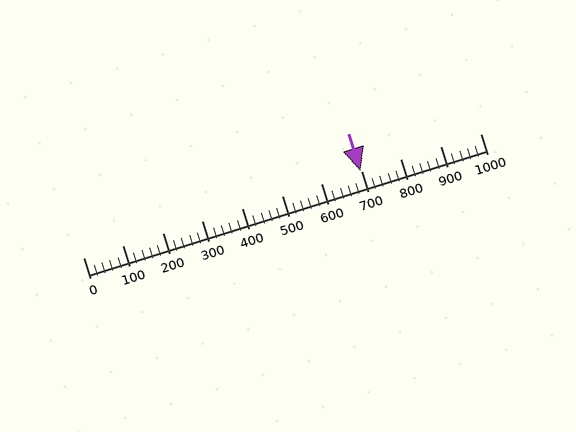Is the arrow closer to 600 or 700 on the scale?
The arrow is closer to 700.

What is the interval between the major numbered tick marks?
The major tick marks are spaced 100 units apart.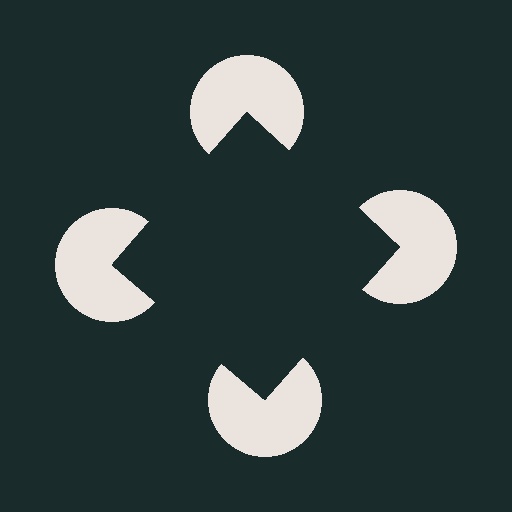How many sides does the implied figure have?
4 sides.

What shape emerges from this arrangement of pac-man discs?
An illusory square — its edges are inferred from the aligned wedge cuts in the pac-man discs, not physically drawn.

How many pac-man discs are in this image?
There are 4 — one at each vertex of the illusory square.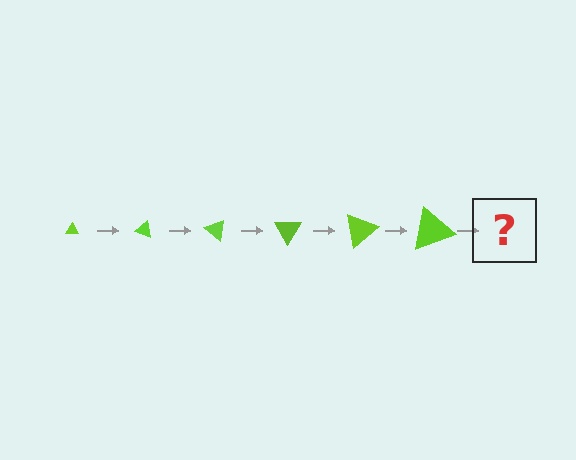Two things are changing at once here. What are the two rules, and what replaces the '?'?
The two rules are that the triangle grows larger each step and it rotates 20 degrees each step. The '?' should be a triangle, larger than the previous one and rotated 120 degrees from the start.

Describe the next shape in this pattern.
It should be a triangle, larger than the previous one and rotated 120 degrees from the start.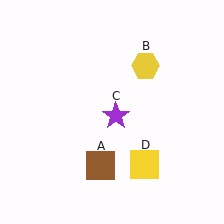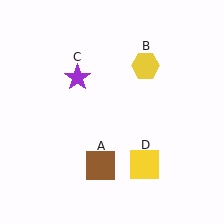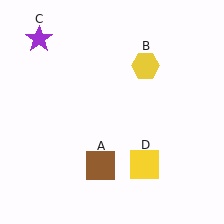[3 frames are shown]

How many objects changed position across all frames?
1 object changed position: purple star (object C).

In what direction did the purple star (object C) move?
The purple star (object C) moved up and to the left.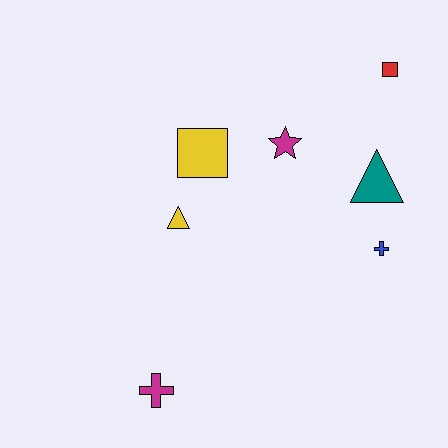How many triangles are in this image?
There are 2 triangles.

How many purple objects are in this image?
There are no purple objects.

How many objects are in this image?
There are 7 objects.